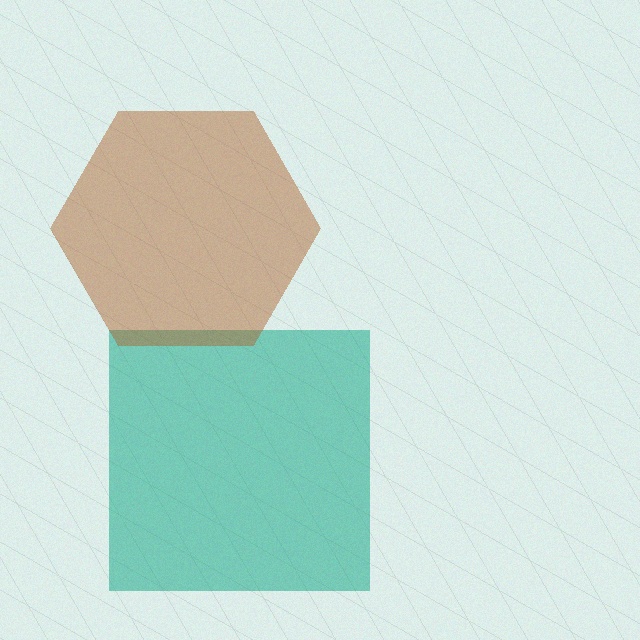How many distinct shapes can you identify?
There are 2 distinct shapes: a teal square, a brown hexagon.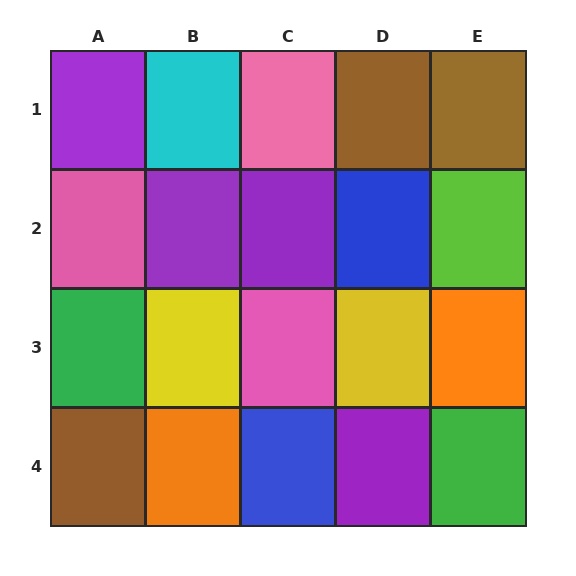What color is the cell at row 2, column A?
Pink.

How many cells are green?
2 cells are green.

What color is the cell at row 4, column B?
Orange.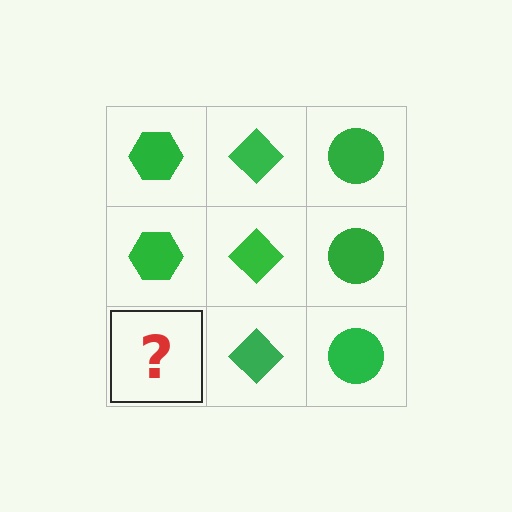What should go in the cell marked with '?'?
The missing cell should contain a green hexagon.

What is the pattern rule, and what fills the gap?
The rule is that each column has a consistent shape. The gap should be filled with a green hexagon.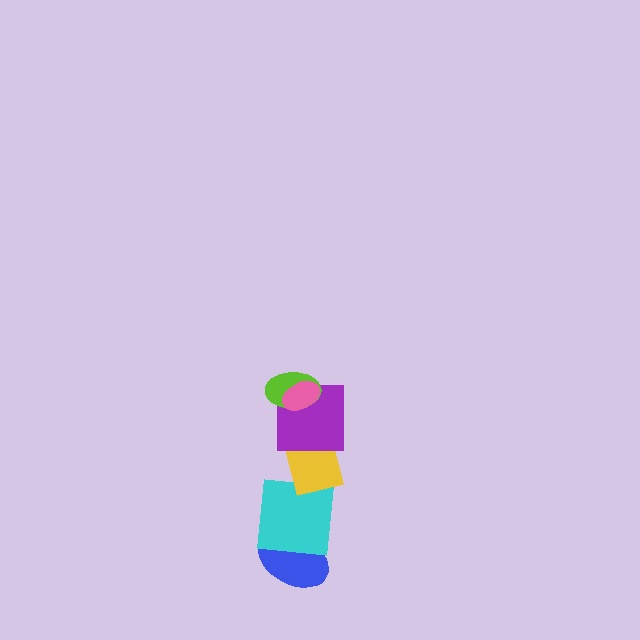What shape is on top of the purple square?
The lime ellipse is on top of the purple square.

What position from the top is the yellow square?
The yellow square is 4th from the top.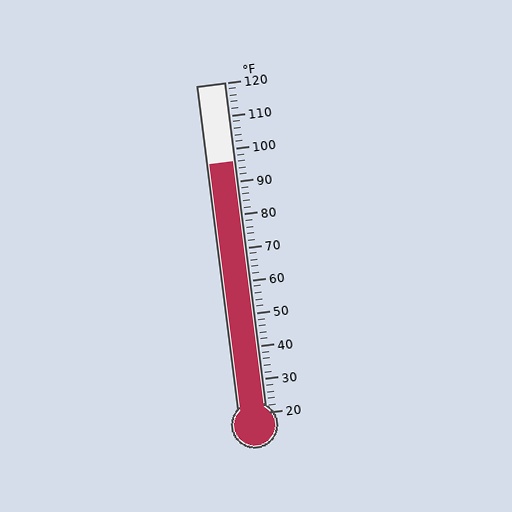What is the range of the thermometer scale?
The thermometer scale ranges from 20°F to 120°F.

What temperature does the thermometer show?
The thermometer shows approximately 96°F.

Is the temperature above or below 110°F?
The temperature is below 110°F.